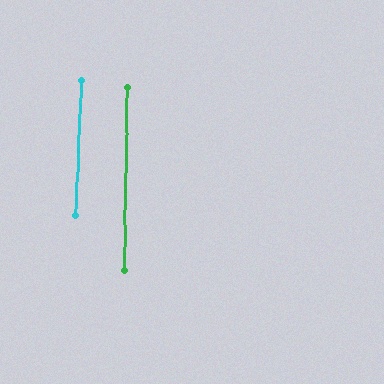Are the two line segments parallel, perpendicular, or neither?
Parallel — their directions differ by only 1.4°.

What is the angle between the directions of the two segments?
Approximately 1 degree.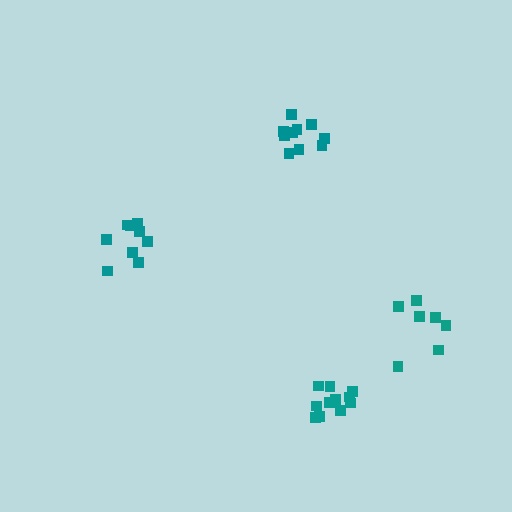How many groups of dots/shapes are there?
There are 4 groups.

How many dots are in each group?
Group 1: 10 dots, Group 2: 9 dots, Group 3: 7 dots, Group 4: 11 dots (37 total).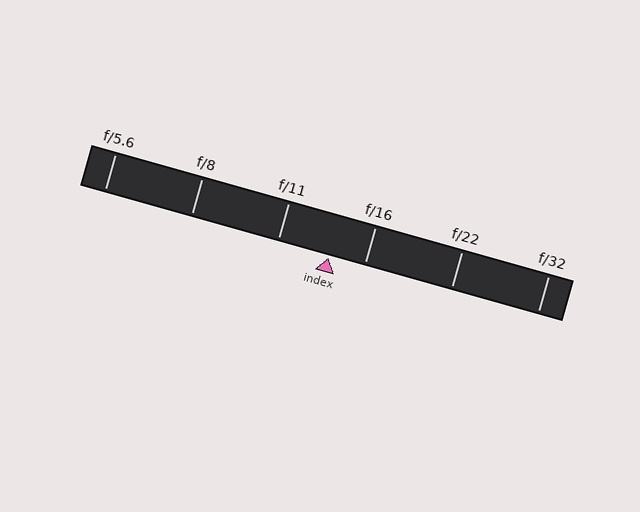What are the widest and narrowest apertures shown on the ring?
The widest aperture shown is f/5.6 and the narrowest is f/32.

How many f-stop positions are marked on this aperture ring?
There are 6 f-stop positions marked.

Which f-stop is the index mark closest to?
The index mark is closest to f/16.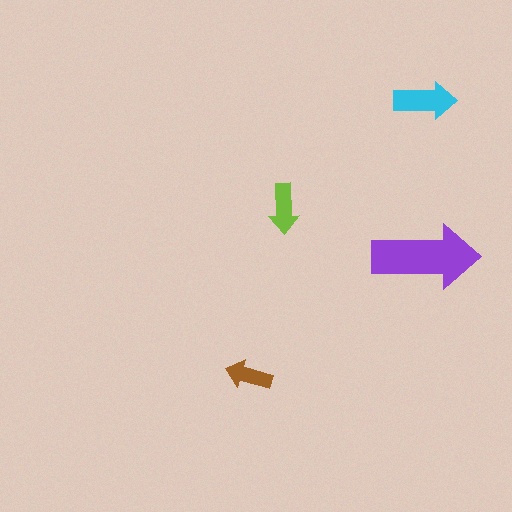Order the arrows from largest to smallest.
the purple one, the cyan one, the lime one, the brown one.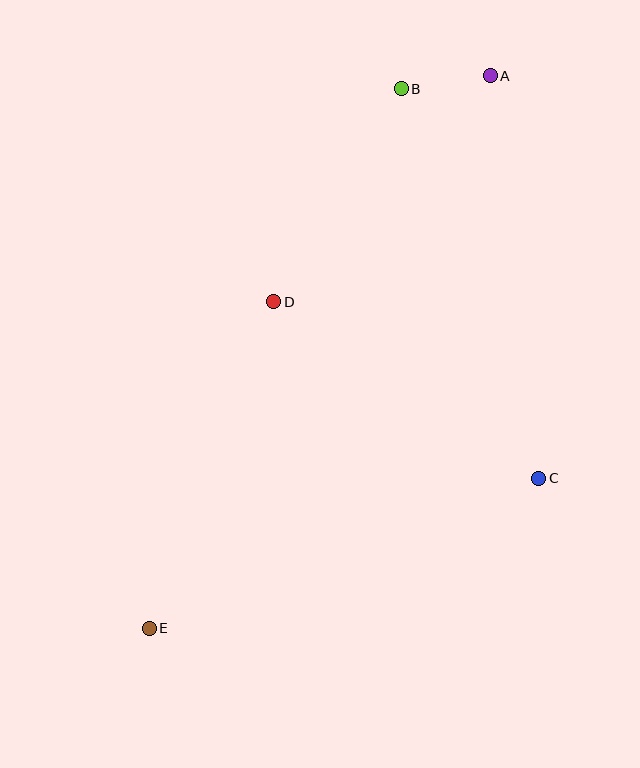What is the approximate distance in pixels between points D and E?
The distance between D and E is approximately 350 pixels.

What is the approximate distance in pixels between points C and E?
The distance between C and E is approximately 418 pixels.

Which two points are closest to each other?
Points A and B are closest to each other.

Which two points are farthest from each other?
Points A and E are farthest from each other.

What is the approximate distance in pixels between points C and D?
The distance between C and D is approximately 318 pixels.